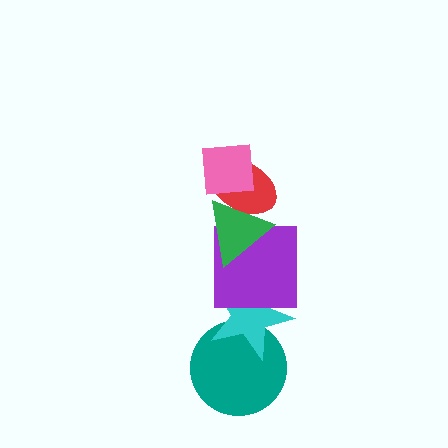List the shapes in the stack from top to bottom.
From top to bottom: the pink square, the red ellipse, the green triangle, the purple square, the cyan star, the teal circle.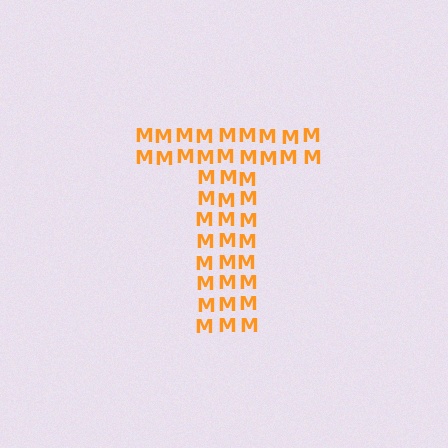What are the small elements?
The small elements are letter M's.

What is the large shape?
The large shape is the letter T.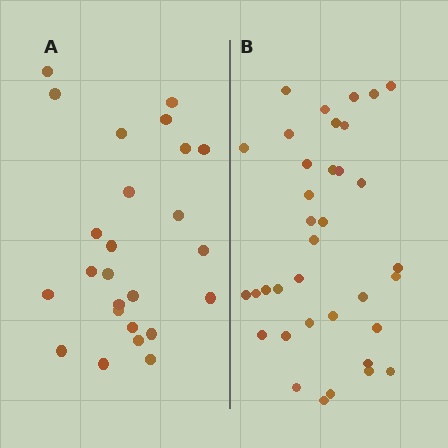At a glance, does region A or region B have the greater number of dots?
Region B (the right region) has more dots.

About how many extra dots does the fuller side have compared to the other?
Region B has roughly 12 or so more dots than region A.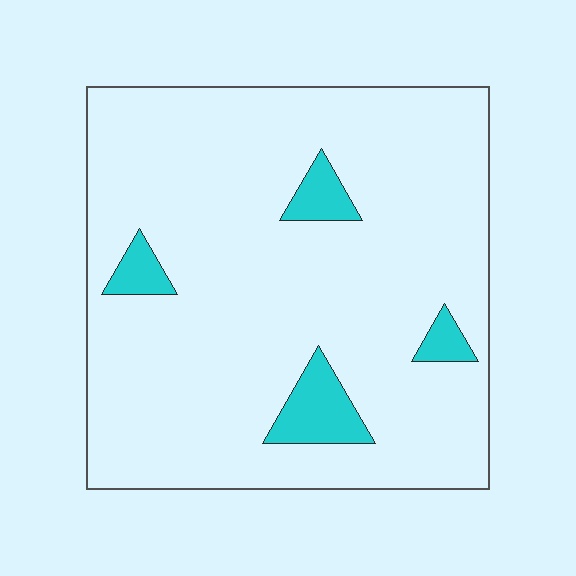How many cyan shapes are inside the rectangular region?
4.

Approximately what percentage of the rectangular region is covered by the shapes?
Approximately 10%.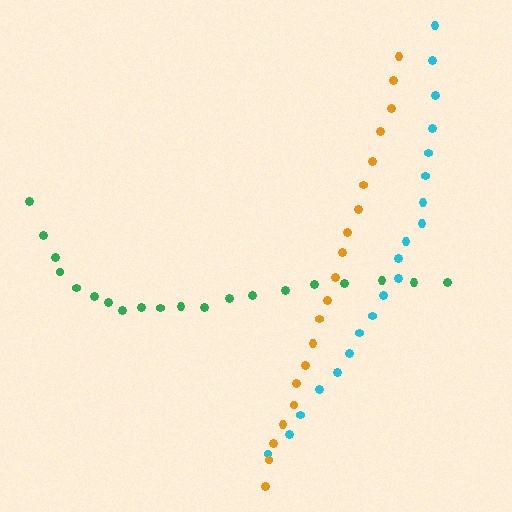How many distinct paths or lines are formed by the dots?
There are 3 distinct paths.